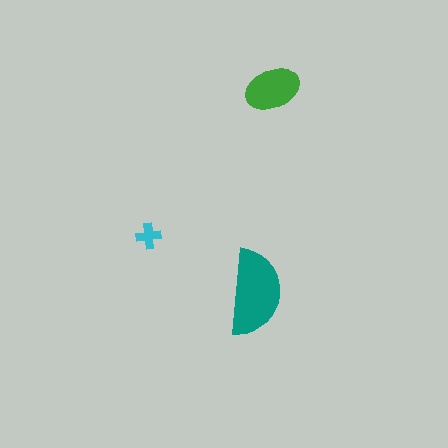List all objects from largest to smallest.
The teal semicircle, the green ellipse, the cyan cross.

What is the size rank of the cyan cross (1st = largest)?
3rd.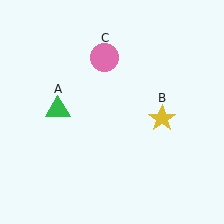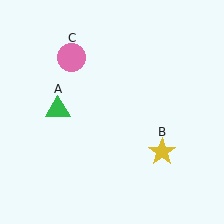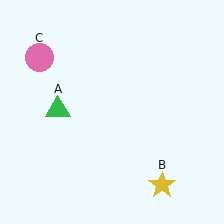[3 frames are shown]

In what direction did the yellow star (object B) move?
The yellow star (object B) moved down.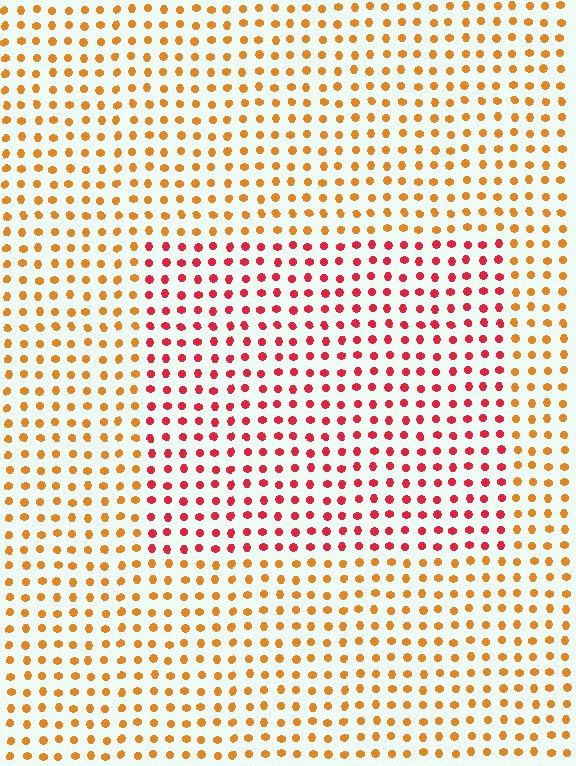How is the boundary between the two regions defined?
The boundary is defined purely by a slight shift in hue (about 41 degrees). Spacing, size, and orientation are identical on both sides.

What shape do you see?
I see a rectangle.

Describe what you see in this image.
The image is filled with small orange elements in a uniform arrangement. A rectangle-shaped region is visible where the elements are tinted to a slightly different hue, forming a subtle color boundary.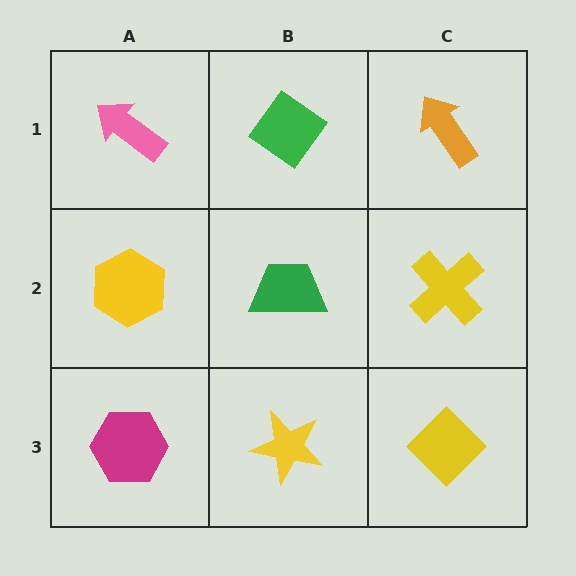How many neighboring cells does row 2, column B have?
4.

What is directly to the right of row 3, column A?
A yellow star.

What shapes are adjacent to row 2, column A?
A pink arrow (row 1, column A), a magenta hexagon (row 3, column A), a green trapezoid (row 2, column B).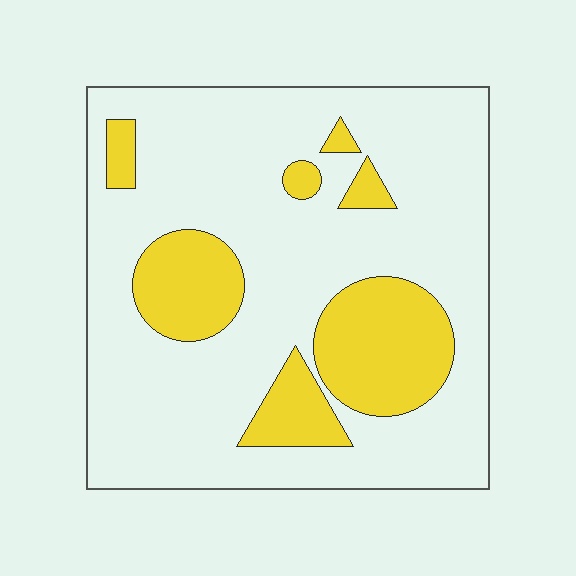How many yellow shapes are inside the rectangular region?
7.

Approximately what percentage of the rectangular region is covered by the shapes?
Approximately 25%.